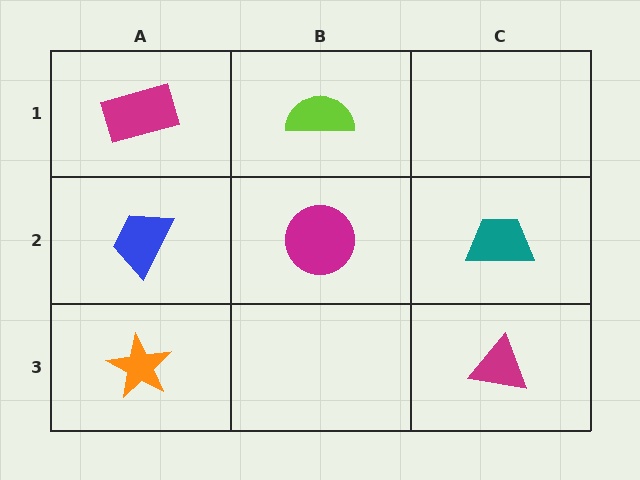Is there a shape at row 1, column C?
No, that cell is empty.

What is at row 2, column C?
A teal trapezoid.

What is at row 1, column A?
A magenta rectangle.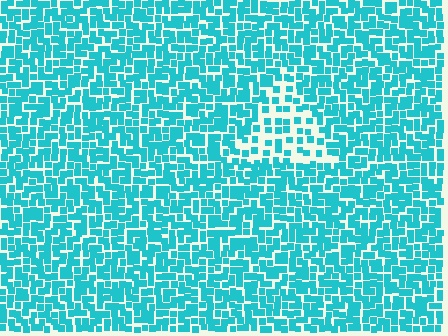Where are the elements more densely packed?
The elements are more densely packed outside the triangle boundary.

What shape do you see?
I see a triangle.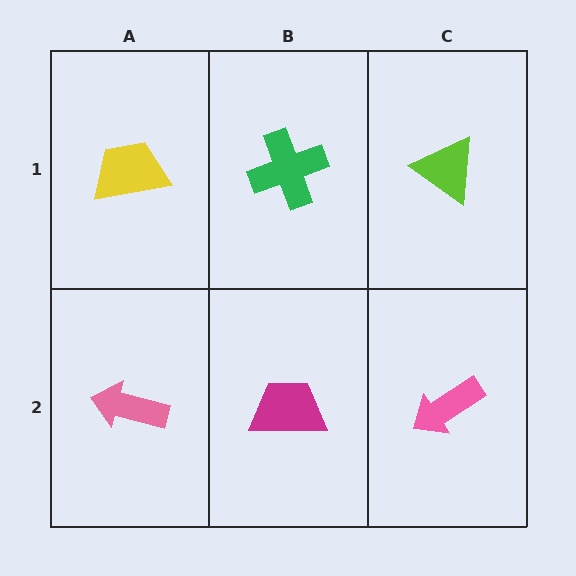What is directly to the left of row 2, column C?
A magenta trapezoid.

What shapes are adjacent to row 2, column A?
A yellow trapezoid (row 1, column A), a magenta trapezoid (row 2, column B).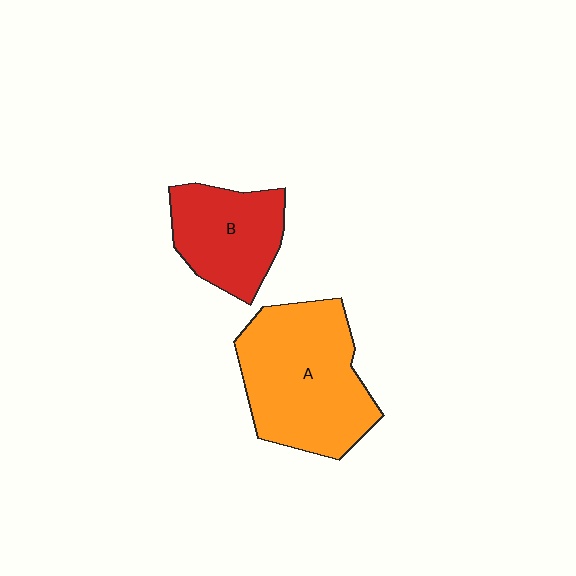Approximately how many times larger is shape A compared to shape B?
Approximately 1.6 times.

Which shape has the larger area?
Shape A (orange).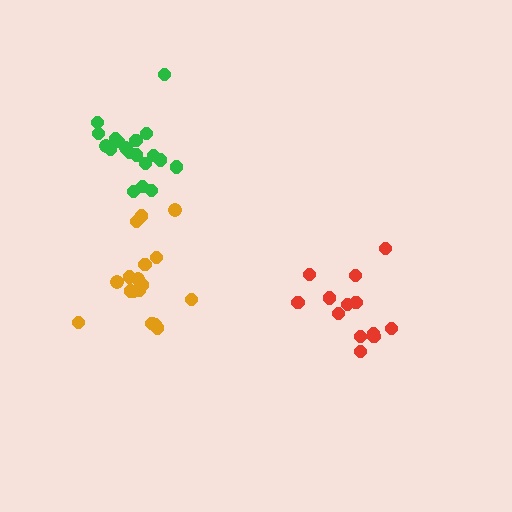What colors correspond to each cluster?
The clusters are colored: green, red, orange.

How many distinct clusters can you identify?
There are 3 distinct clusters.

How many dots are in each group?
Group 1: 19 dots, Group 2: 13 dots, Group 3: 17 dots (49 total).